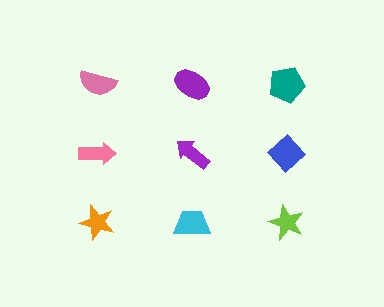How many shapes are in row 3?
3 shapes.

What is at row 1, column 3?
A teal pentagon.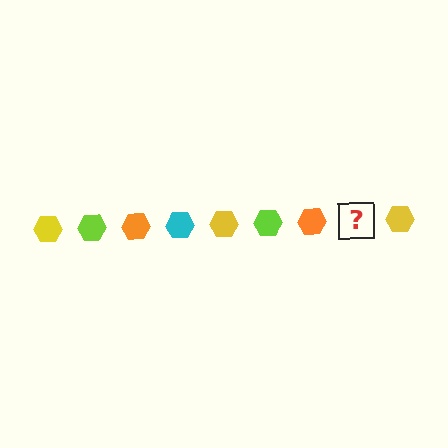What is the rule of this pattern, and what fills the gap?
The rule is that the pattern cycles through yellow, lime, orange, cyan hexagons. The gap should be filled with a cyan hexagon.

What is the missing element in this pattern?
The missing element is a cyan hexagon.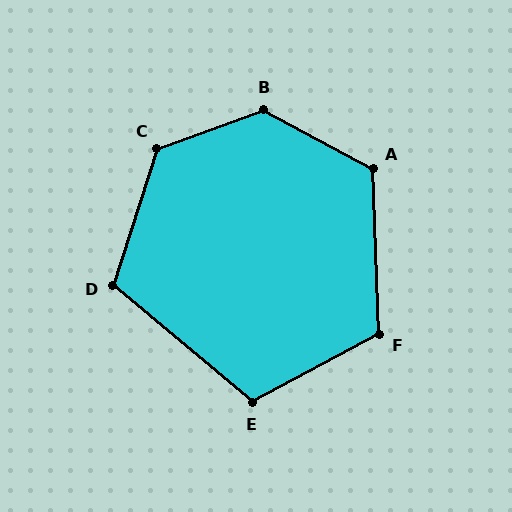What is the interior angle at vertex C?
Approximately 128 degrees (obtuse).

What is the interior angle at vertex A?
Approximately 120 degrees (obtuse).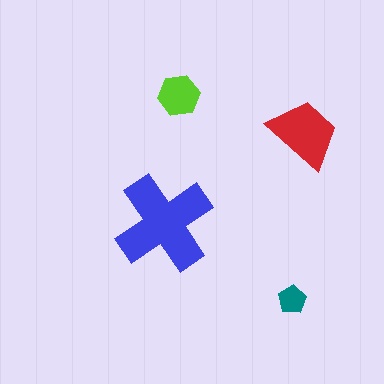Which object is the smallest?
The teal pentagon.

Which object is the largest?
The blue cross.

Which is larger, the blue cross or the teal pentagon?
The blue cross.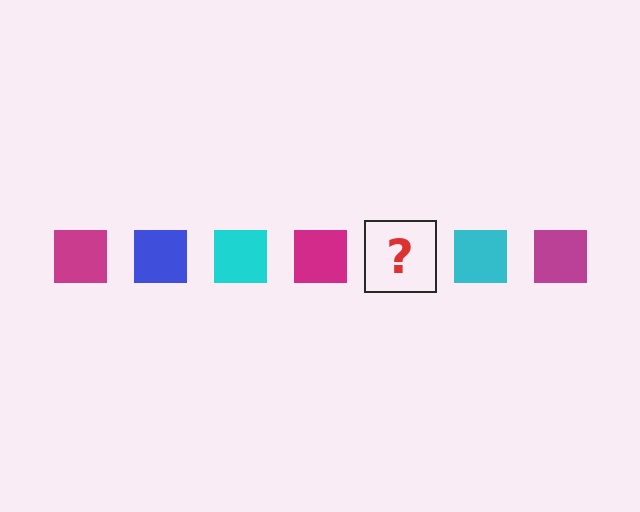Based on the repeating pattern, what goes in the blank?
The blank should be a blue square.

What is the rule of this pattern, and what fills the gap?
The rule is that the pattern cycles through magenta, blue, cyan squares. The gap should be filled with a blue square.